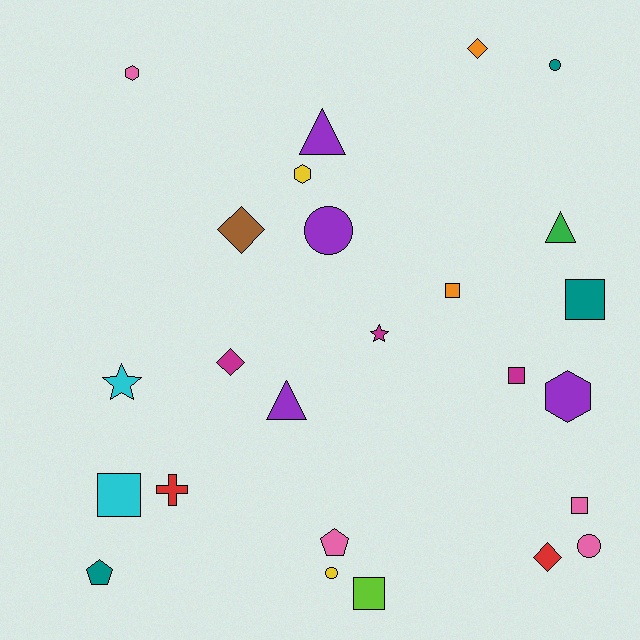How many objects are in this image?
There are 25 objects.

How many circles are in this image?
There are 4 circles.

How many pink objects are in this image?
There are 4 pink objects.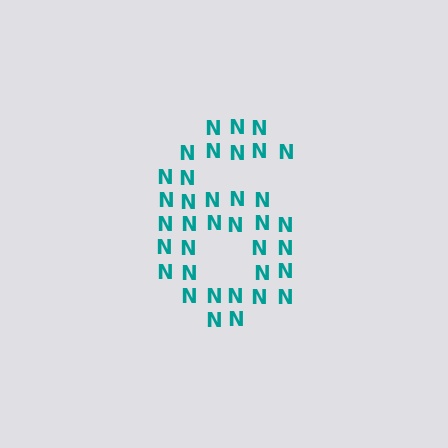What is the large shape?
The large shape is the digit 6.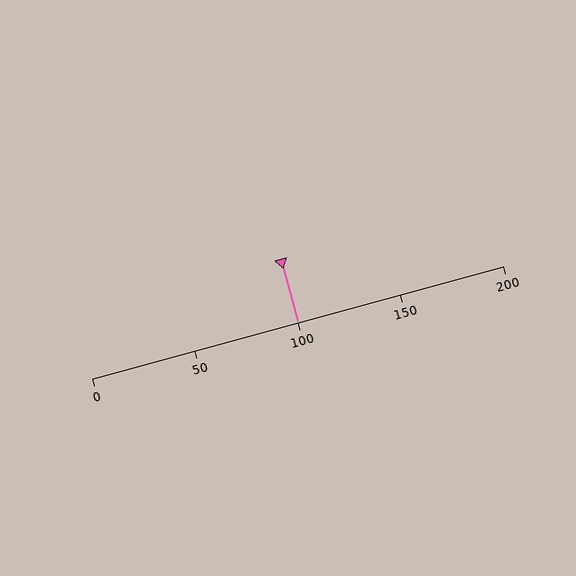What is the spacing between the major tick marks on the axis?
The major ticks are spaced 50 apart.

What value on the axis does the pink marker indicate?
The marker indicates approximately 100.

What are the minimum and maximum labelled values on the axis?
The axis runs from 0 to 200.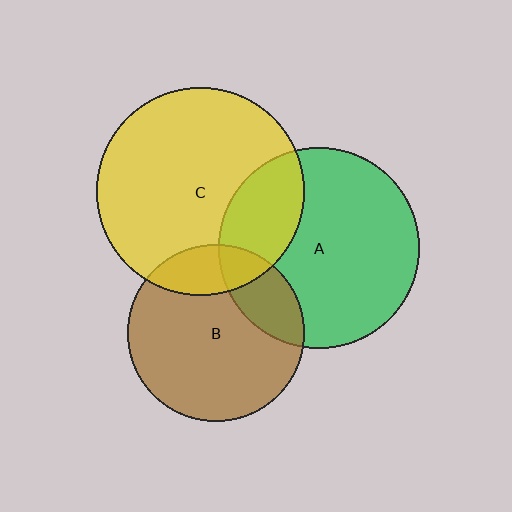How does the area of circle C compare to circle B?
Approximately 1.4 times.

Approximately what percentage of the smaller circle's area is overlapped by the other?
Approximately 25%.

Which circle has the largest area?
Circle C (yellow).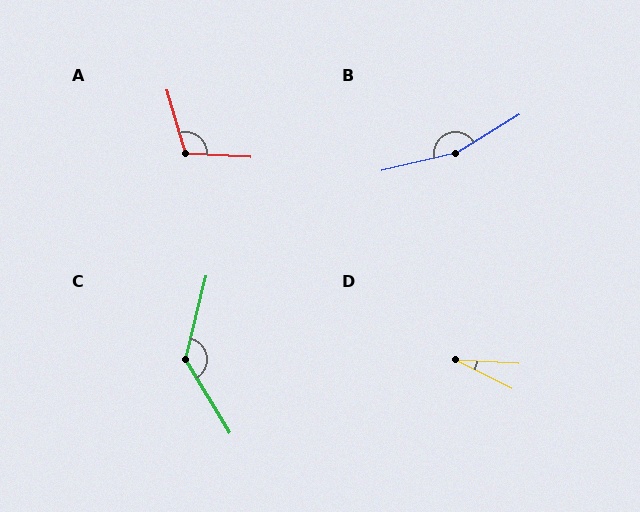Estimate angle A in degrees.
Approximately 109 degrees.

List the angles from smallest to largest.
D (24°), A (109°), C (135°), B (162°).